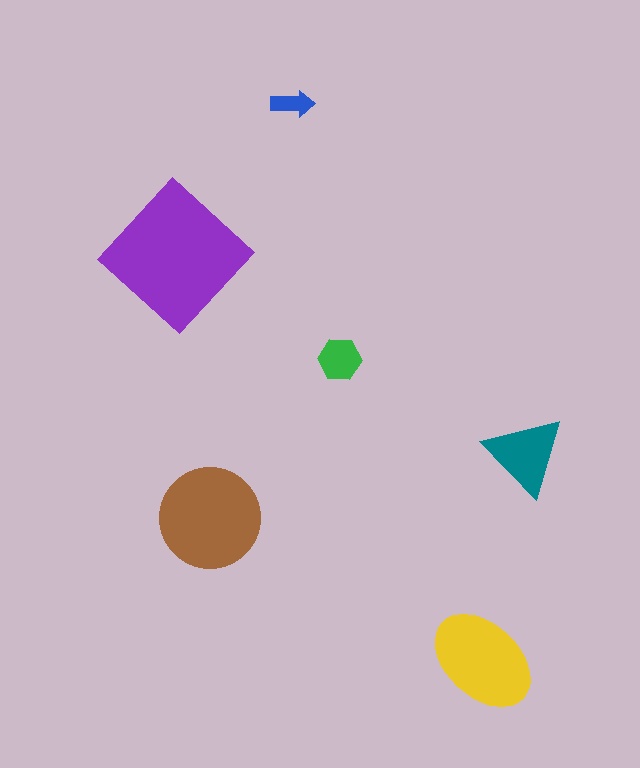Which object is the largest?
The purple diamond.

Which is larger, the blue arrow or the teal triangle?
The teal triangle.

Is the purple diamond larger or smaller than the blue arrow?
Larger.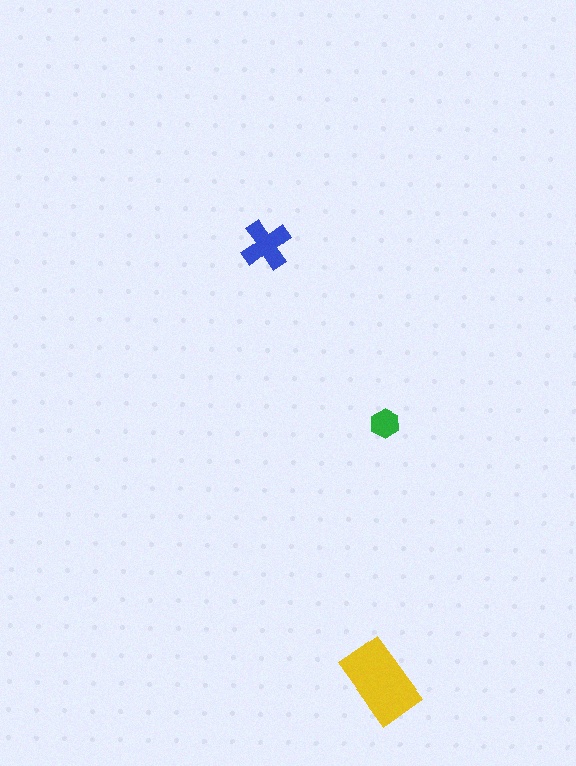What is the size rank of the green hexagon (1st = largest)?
3rd.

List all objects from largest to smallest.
The yellow rectangle, the blue cross, the green hexagon.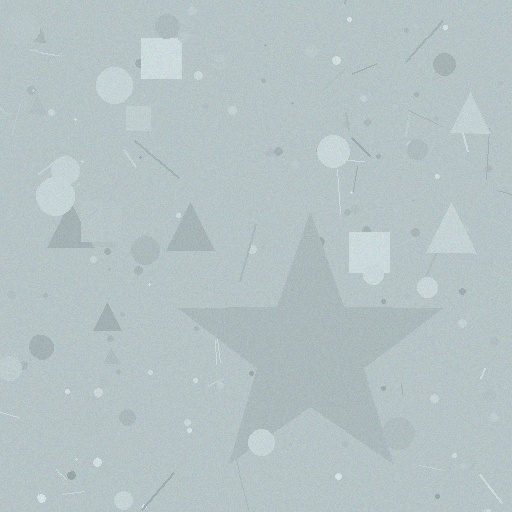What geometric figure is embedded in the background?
A star is embedded in the background.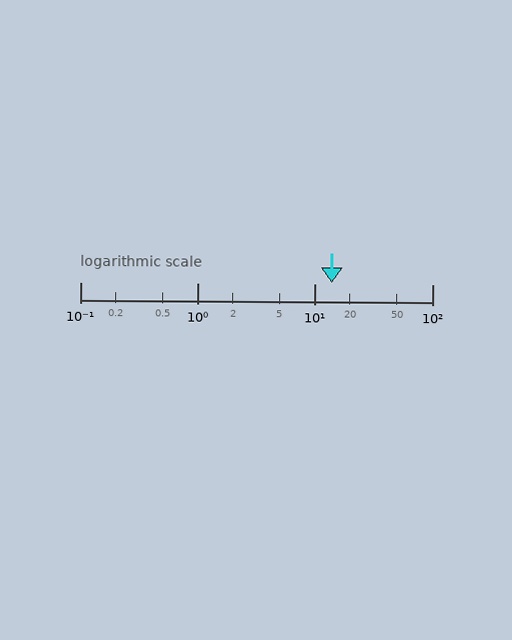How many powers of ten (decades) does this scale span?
The scale spans 3 decades, from 0.1 to 100.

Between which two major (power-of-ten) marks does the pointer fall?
The pointer is between 10 and 100.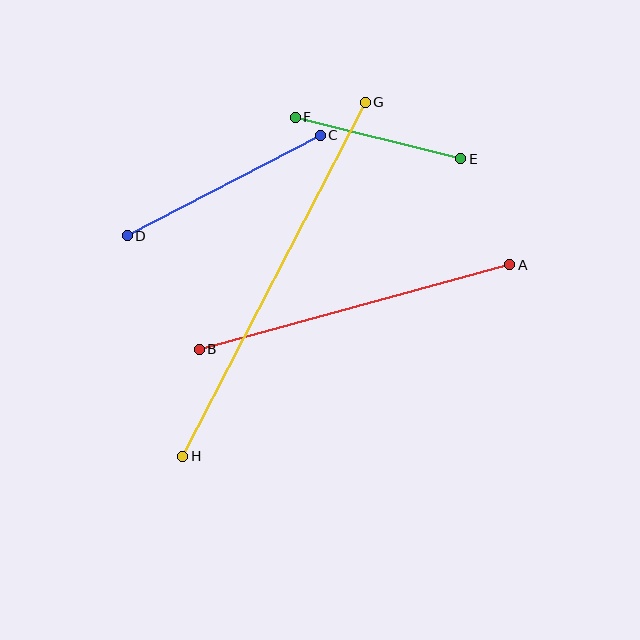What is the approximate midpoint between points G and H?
The midpoint is at approximately (274, 279) pixels.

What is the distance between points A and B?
The distance is approximately 321 pixels.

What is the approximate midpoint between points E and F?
The midpoint is at approximately (378, 138) pixels.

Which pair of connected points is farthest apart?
Points G and H are farthest apart.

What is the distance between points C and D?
The distance is approximately 218 pixels.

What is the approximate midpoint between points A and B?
The midpoint is at approximately (355, 307) pixels.